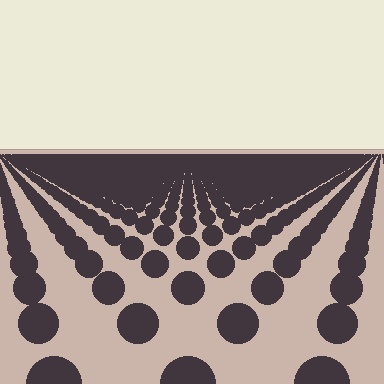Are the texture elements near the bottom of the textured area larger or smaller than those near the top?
Larger. Near the bottom, elements are closer to the viewer and appear at a bigger on-screen size.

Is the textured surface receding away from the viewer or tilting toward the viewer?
The surface is receding away from the viewer. Texture elements get smaller and denser toward the top.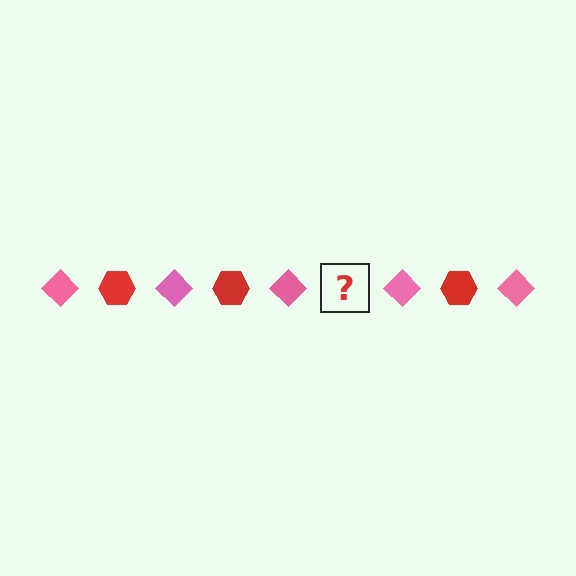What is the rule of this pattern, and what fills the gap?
The rule is that the pattern alternates between pink diamond and red hexagon. The gap should be filled with a red hexagon.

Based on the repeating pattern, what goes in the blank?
The blank should be a red hexagon.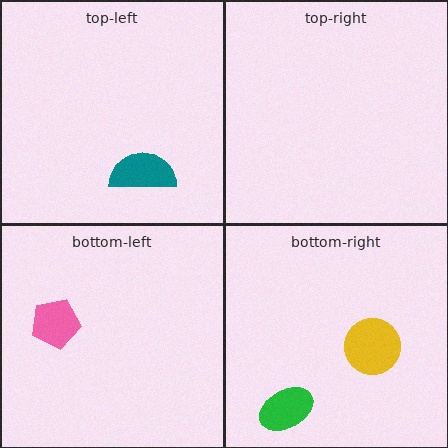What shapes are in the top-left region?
The teal semicircle.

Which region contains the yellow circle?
The bottom-right region.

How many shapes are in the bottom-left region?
1.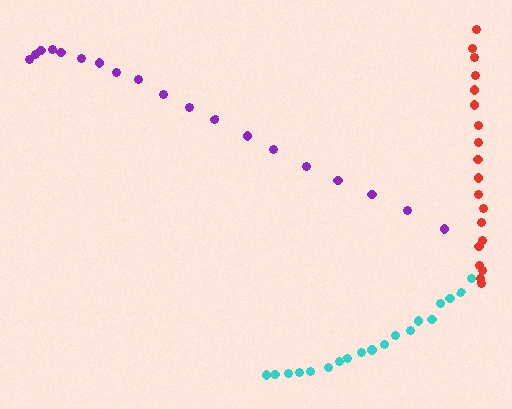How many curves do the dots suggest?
There are 3 distinct paths.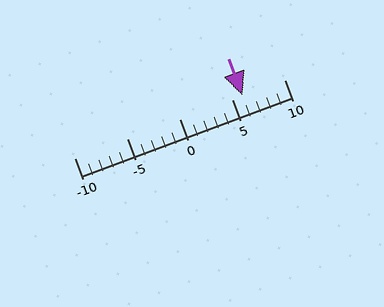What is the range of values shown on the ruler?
The ruler shows values from -10 to 10.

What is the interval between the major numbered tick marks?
The major tick marks are spaced 5 units apart.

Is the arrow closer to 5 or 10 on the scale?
The arrow is closer to 5.